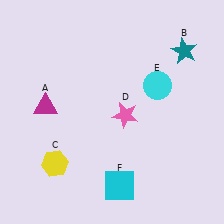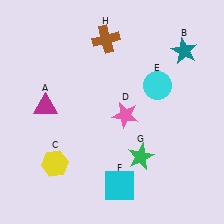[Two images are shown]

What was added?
A green star (G), a brown cross (H) were added in Image 2.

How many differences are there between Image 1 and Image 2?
There are 2 differences between the two images.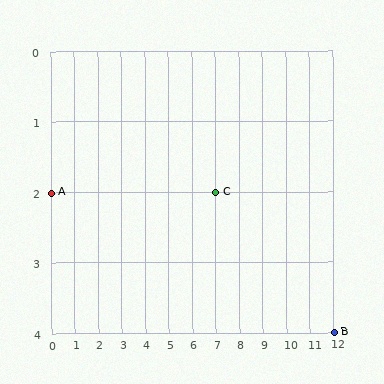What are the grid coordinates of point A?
Point A is at grid coordinates (0, 2).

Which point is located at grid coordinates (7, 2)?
Point C is at (7, 2).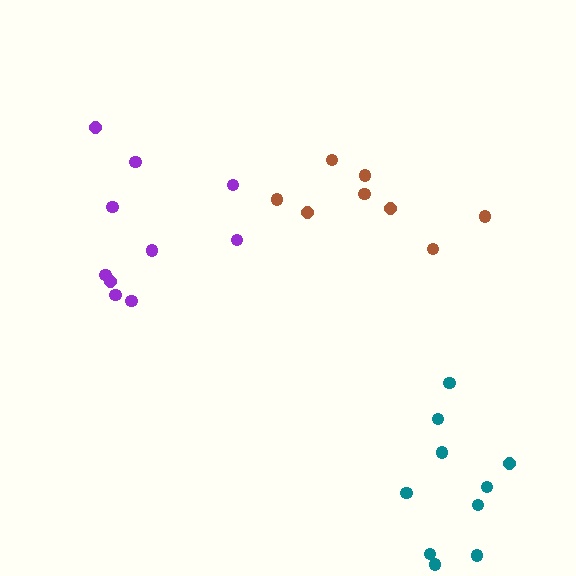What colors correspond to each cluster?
The clusters are colored: teal, brown, purple.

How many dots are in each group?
Group 1: 10 dots, Group 2: 8 dots, Group 3: 10 dots (28 total).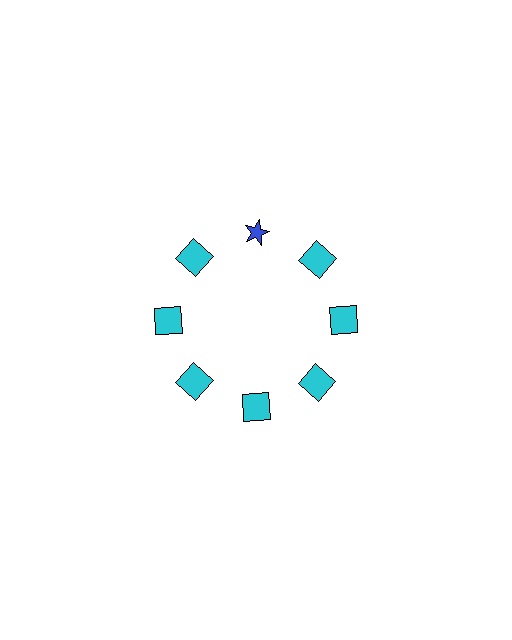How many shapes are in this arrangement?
There are 8 shapes arranged in a ring pattern.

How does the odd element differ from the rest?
It differs in both color (blue instead of cyan) and shape (star instead of square).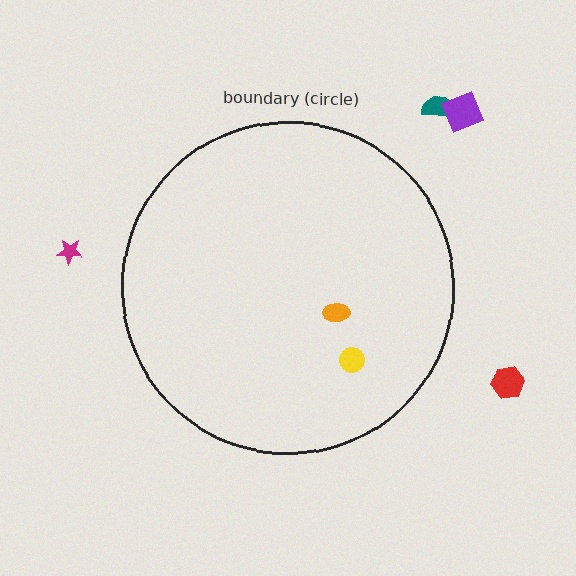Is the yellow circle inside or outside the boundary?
Inside.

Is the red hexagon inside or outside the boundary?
Outside.